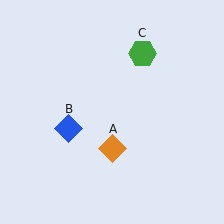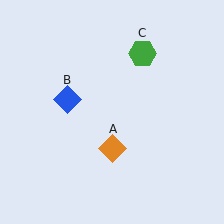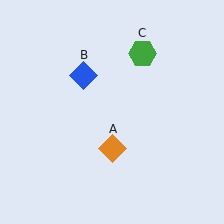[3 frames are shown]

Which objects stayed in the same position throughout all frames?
Orange diamond (object A) and green hexagon (object C) remained stationary.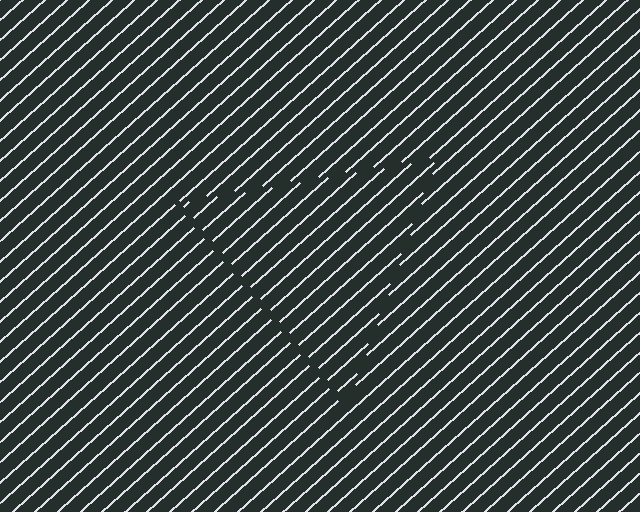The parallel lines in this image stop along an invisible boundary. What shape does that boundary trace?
An illusory triangle. The interior of the shape contains the same grating, shifted by half a period — the contour is defined by the phase discontinuity where line-ends from the inner and outer gratings abut.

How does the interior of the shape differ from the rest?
The interior of the shape contains the same grating, shifted by half a period — the contour is defined by the phase discontinuity where line-ends from the inner and outer gratings abut.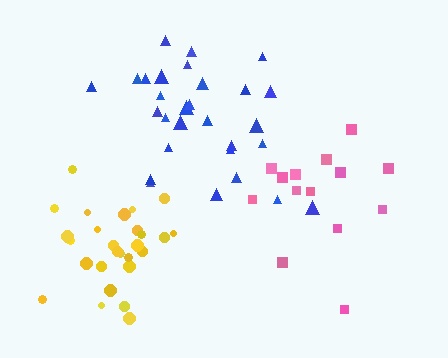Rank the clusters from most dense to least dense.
yellow, blue, pink.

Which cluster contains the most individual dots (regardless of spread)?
Blue (29).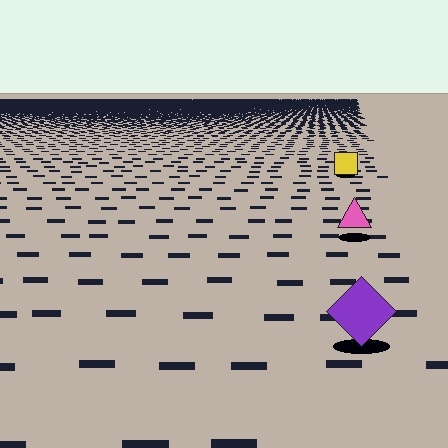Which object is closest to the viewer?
The purple diamond is closest. The texture marks near it are larger and more spread out.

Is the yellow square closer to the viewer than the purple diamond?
No. The purple diamond is closer — you can tell from the texture gradient: the ground texture is coarser near it.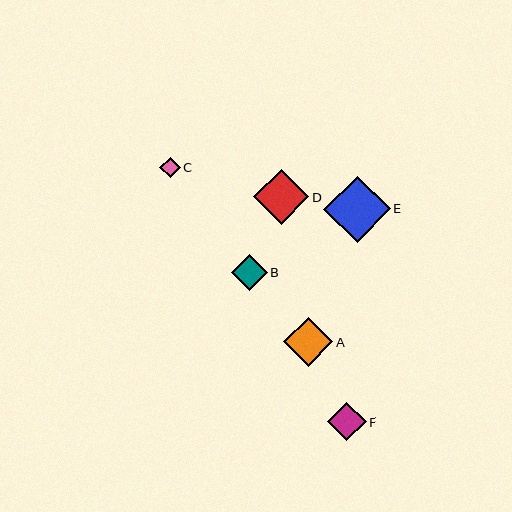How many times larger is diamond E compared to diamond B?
Diamond E is approximately 1.9 times the size of diamond B.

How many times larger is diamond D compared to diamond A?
Diamond D is approximately 1.1 times the size of diamond A.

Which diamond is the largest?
Diamond E is the largest with a size of approximately 67 pixels.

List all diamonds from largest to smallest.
From largest to smallest: E, D, A, F, B, C.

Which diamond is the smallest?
Diamond C is the smallest with a size of approximately 20 pixels.